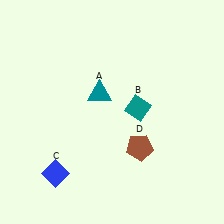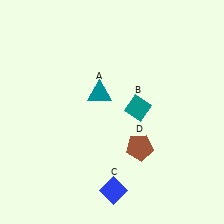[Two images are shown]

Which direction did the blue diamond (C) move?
The blue diamond (C) moved right.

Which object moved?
The blue diamond (C) moved right.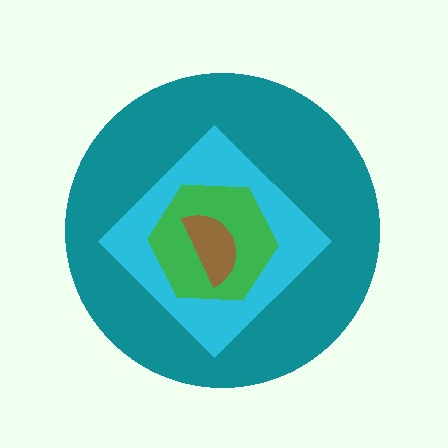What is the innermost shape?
The brown semicircle.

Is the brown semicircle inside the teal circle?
Yes.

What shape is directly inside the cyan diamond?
The green hexagon.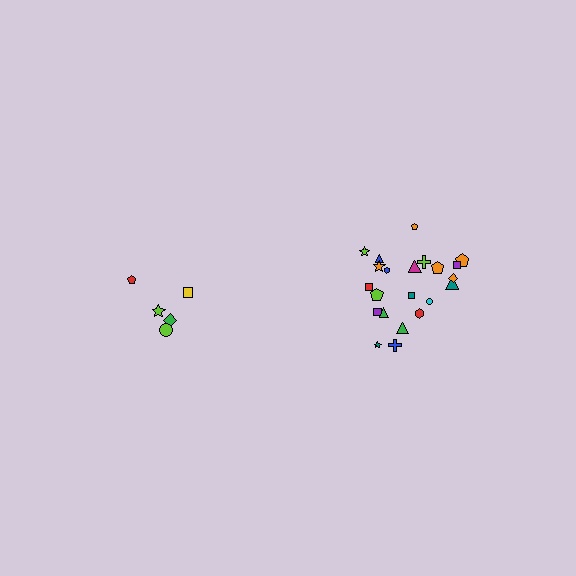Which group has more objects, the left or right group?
The right group.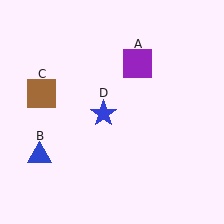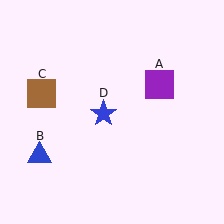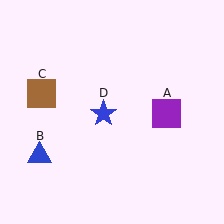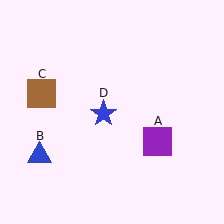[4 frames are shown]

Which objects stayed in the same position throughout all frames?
Blue triangle (object B) and brown square (object C) and blue star (object D) remained stationary.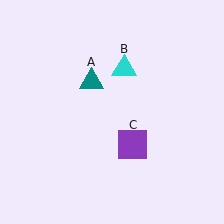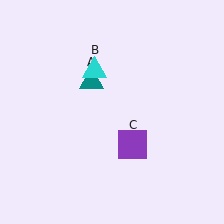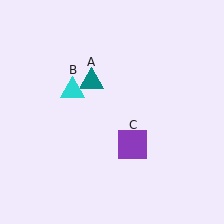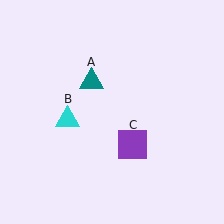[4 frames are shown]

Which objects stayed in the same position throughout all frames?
Teal triangle (object A) and purple square (object C) remained stationary.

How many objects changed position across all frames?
1 object changed position: cyan triangle (object B).